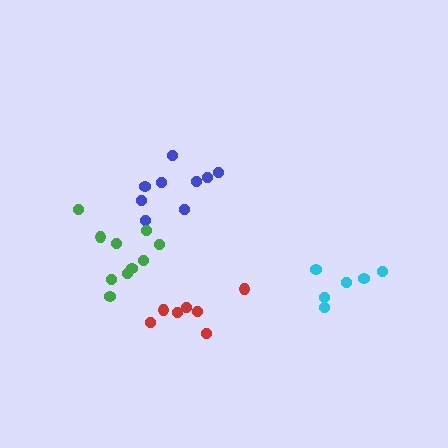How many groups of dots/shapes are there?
There are 4 groups.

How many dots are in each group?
Group 1: 6 dots, Group 2: 9 dots, Group 3: 7 dots, Group 4: 10 dots (32 total).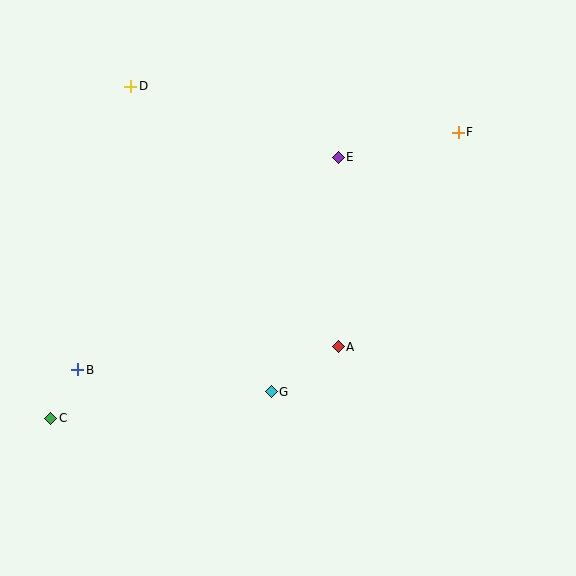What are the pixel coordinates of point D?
Point D is at (131, 86).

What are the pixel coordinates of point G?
Point G is at (271, 392).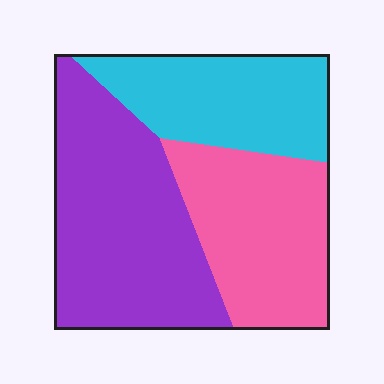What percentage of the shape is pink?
Pink takes up about one third (1/3) of the shape.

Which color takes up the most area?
Purple, at roughly 45%.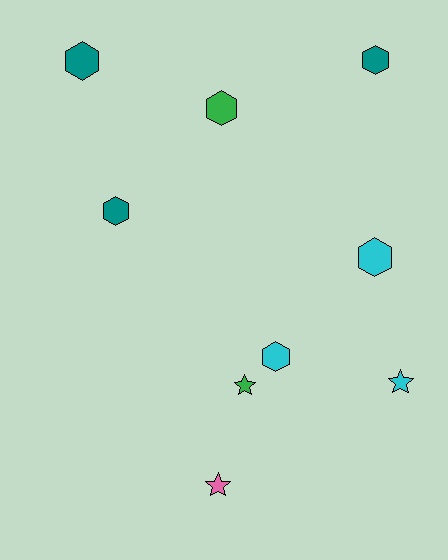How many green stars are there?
There is 1 green star.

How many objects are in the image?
There are 9 objects.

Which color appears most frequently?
Cyan, with 3 objects.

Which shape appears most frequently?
Hexagon, with 6 objects.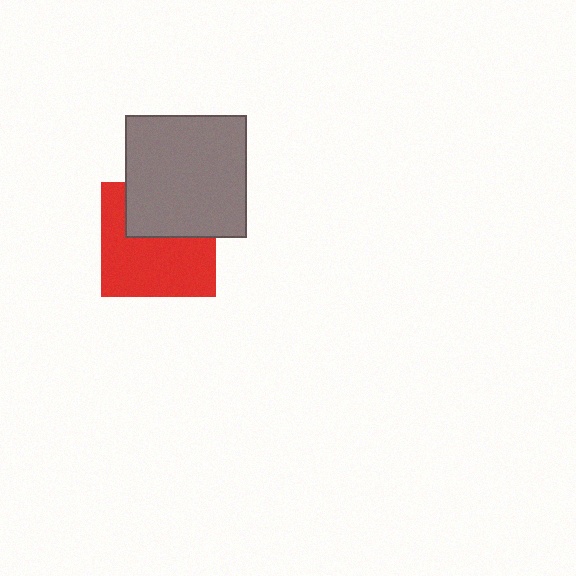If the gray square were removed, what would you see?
You would see the complete red square.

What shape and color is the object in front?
The object in front is a gray square.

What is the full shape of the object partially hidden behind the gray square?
The partially hidden object is a red square.